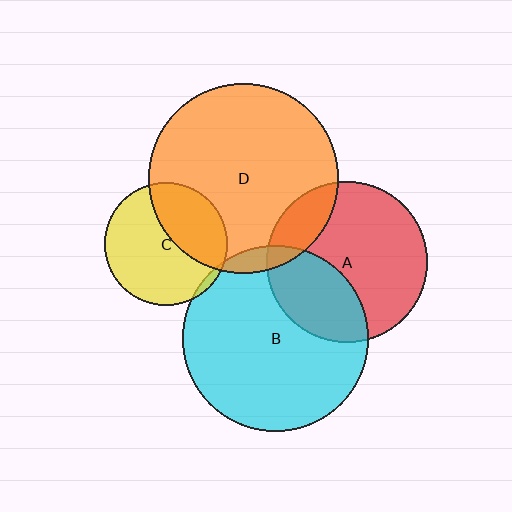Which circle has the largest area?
Circle D (orange).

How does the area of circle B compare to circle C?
Approximately 2.3 times.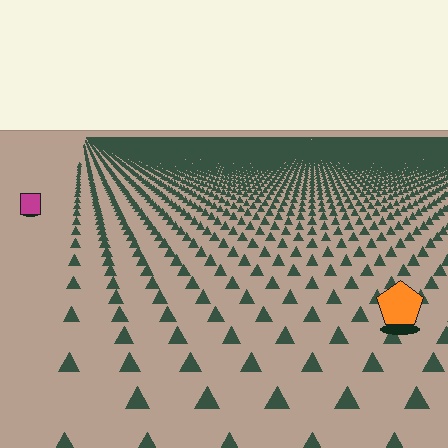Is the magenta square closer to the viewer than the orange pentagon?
No. The orange pentagon is closer — you can tell from the texture gradient: the ground texture is coarser near it.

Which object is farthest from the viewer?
The magenta square is farthest from the viewer. It appears smaller and the ground texture around it is denser.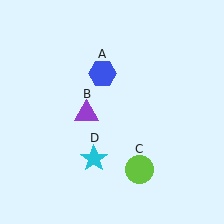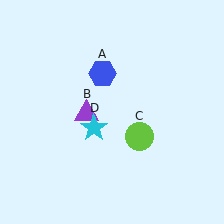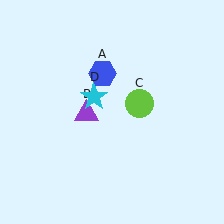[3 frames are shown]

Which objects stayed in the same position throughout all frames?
Blue hexagon (object A) and purple triangle (object B) remained stationary.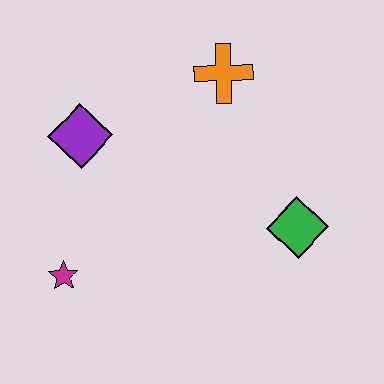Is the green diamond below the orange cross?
Yes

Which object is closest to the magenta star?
The purple diamond is closest to the magenta star.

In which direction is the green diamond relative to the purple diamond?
The green diamond is to the right of the purple diamond.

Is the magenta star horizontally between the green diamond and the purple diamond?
No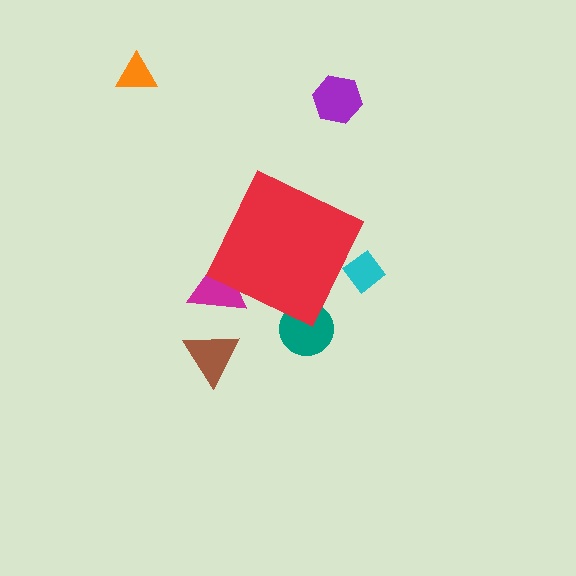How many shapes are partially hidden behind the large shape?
3 shapes are partially hidden.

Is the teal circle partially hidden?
Yes, the teal circle is partially hidden behind the red diamond.